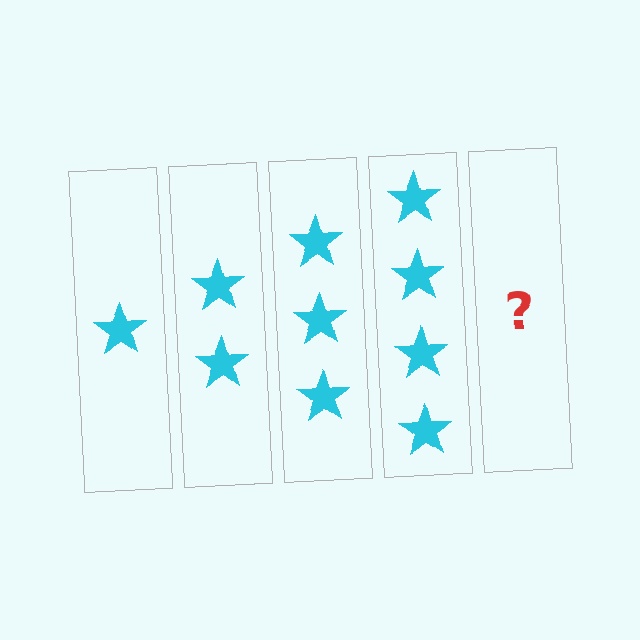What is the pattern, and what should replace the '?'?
The pattern is that each step adds one more star. The '?' should be 5 stars.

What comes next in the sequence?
The next element should be 5 stars.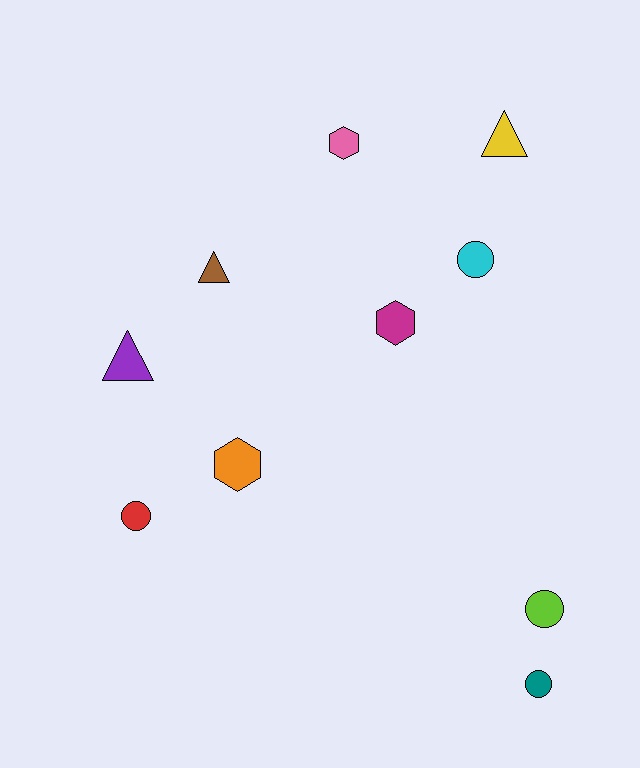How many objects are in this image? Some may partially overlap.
There are 10 objects.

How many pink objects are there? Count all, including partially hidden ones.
There is 1 pink object.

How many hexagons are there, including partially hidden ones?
There are 3 hexagons.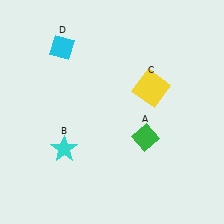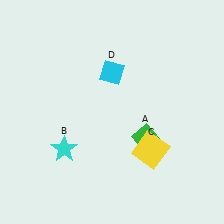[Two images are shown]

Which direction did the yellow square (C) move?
The yellow square (C) moved down.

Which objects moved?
The objects that moved are: the yellow square (C), the cyan diamond (D).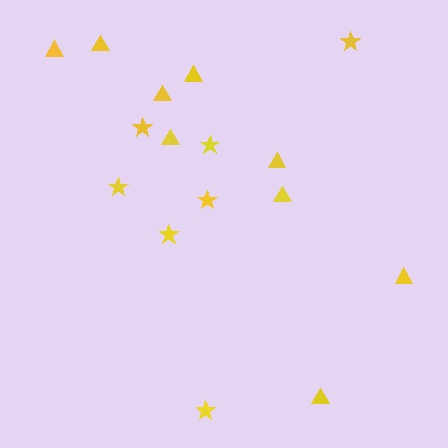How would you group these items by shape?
There are 2 groups: one group of stars (7) and one group of triangles (9).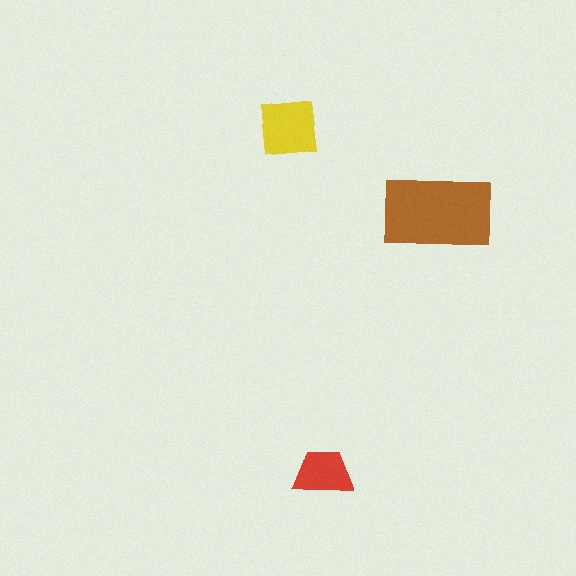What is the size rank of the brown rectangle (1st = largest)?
1st.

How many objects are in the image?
There are 3 objects in the image.